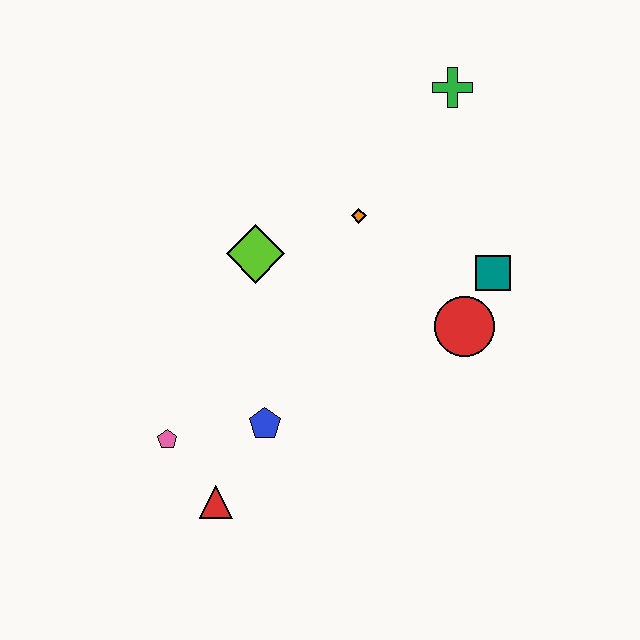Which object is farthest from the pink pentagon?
The green cross is farthest from the pink pentagon.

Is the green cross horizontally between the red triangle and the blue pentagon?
No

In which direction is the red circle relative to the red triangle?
The red circle is to the right of the red triangle.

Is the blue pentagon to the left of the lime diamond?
No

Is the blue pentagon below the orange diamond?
Yes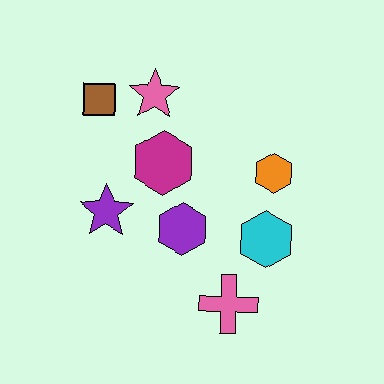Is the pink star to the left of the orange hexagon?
Yes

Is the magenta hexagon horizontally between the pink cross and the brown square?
Yes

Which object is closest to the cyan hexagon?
The orange hexagon is closest to the cyan hexagon.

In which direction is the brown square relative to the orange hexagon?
The brown square is to the left of the orange hexagon.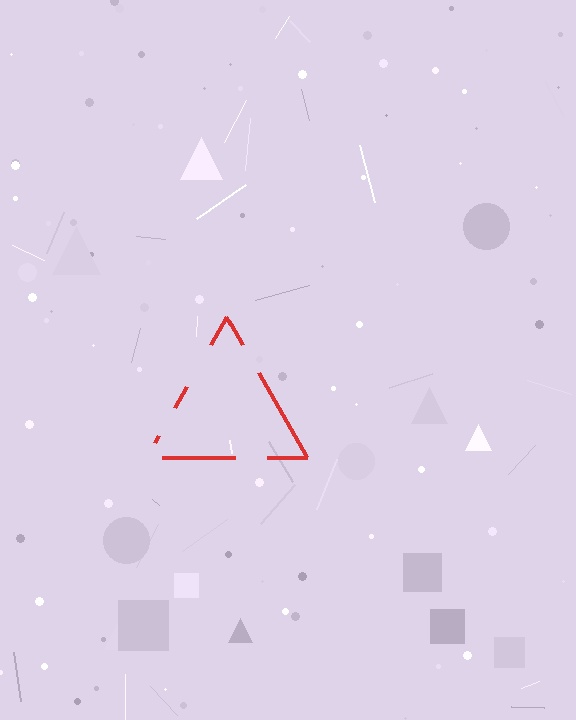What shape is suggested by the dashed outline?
The dashed outline suggests a triangle.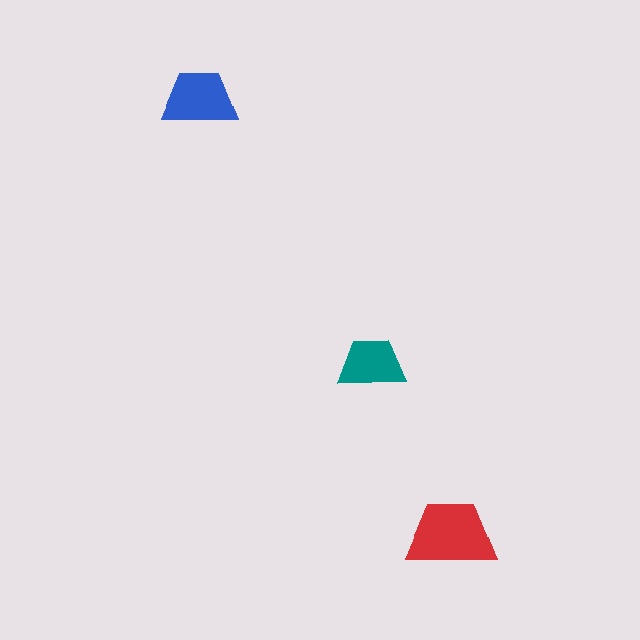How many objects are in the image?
There are 3 objects in the image.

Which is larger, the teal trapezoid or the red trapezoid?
The red one.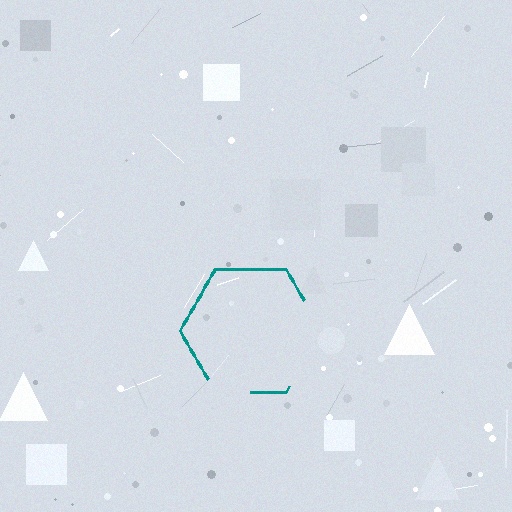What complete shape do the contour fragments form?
The contour fragments form a hexagon.